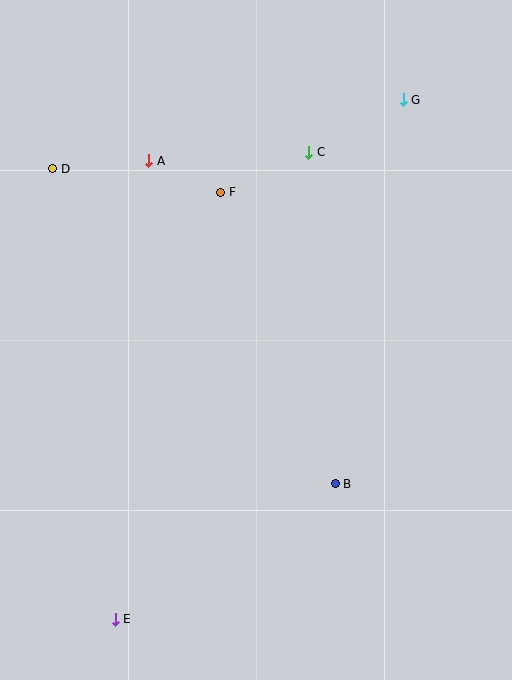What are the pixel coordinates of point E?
Point E is at (115, 619).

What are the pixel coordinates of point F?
Point F is at (221, 192).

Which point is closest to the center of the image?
Point F at (221, 192) is closest to the center.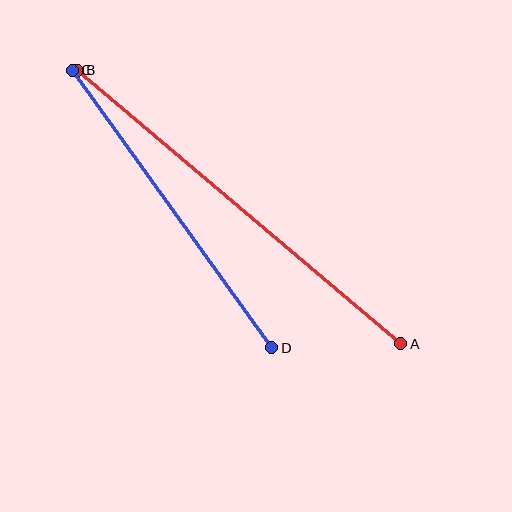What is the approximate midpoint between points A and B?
The midpoint is at approximately (239, 207) pixels.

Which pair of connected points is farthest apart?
Points A and B are farthest apart.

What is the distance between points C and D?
The distance is approximately 342 pixels.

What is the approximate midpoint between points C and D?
The midpoint is at approximately (172, 209) pixels.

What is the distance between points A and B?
The distance is approximately 424 pixels.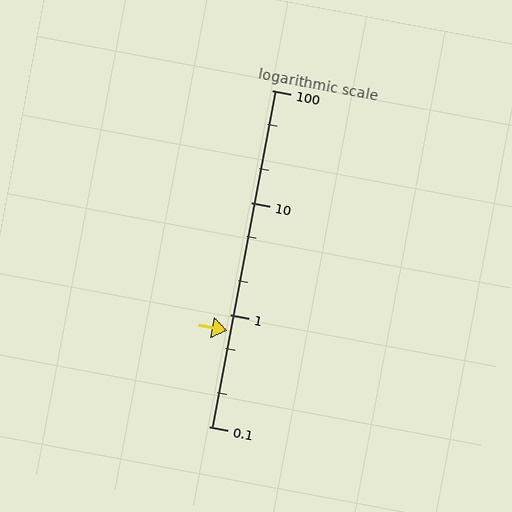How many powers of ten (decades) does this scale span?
The scale spans 3 decades, from 0.1 to 100.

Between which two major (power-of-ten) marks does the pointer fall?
The pointer is between 0.1 and 1.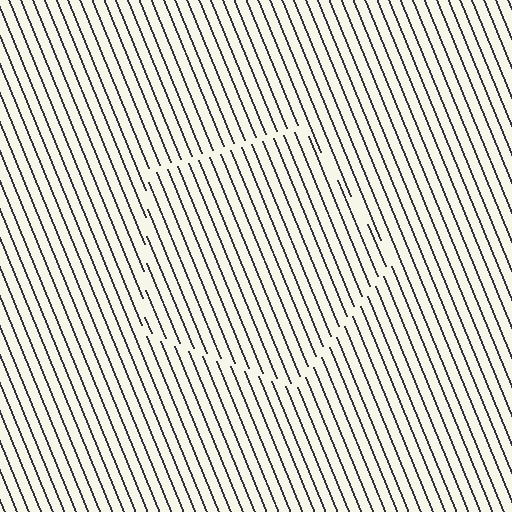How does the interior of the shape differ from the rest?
The interior of the shape contains the same grating, shifted by half a period — the contour is defined by the phase discontinuity where line-ends from the inner and outer gratings abut.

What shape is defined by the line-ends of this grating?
An illusory pentagon. The interior of the shape contains the same grating, shifted by half a period — the contour is defined by the phase discontinuity where line-ends from the inner and outer gratings abut.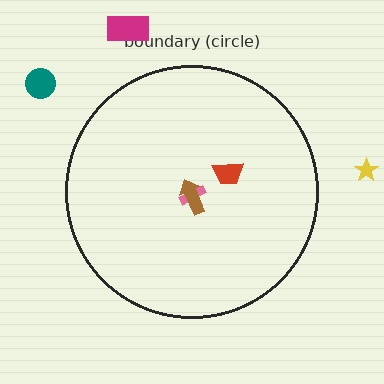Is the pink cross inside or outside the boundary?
Inside.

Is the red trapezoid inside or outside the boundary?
Inside.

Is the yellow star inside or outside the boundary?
Outside.